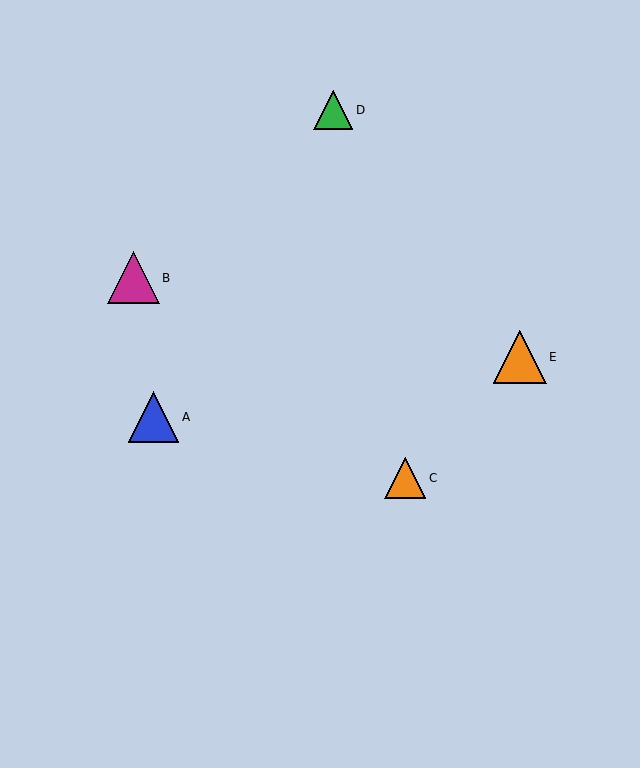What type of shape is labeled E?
Shape E is an orange triangle.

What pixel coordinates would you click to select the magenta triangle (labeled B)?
Click at (133, 278) to select the magenta triangle B.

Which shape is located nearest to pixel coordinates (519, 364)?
The orange triangle (labeled E) at (520, 357) is nearest to that location.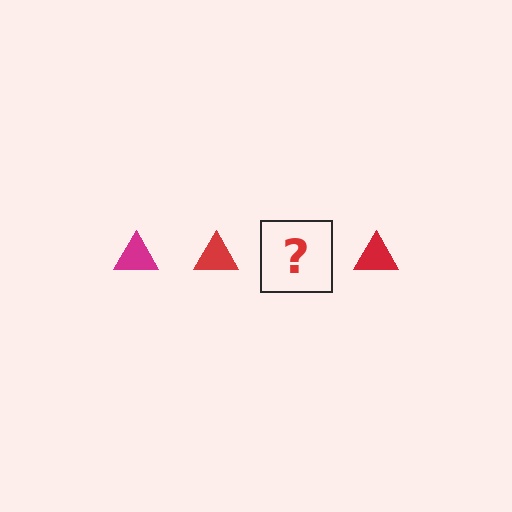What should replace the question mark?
The question mark should be replaced with a magenta triangle.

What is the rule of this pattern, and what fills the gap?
The rule is that the pattern cycles through magenta, red triangles. The gap should be filled with a magenta triangle.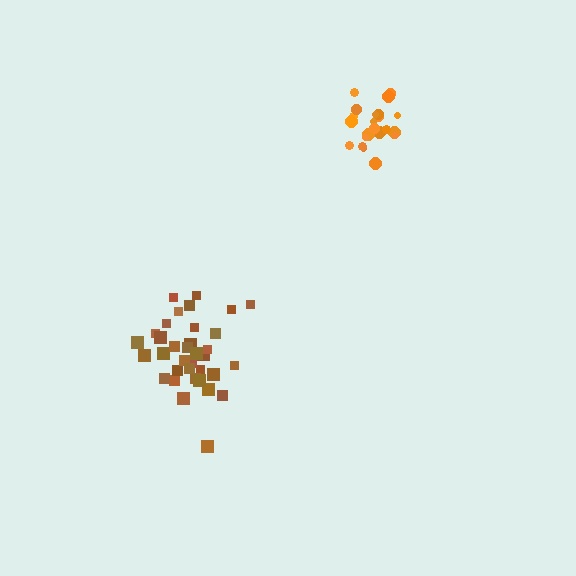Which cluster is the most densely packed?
Orange.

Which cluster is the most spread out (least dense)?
Brown.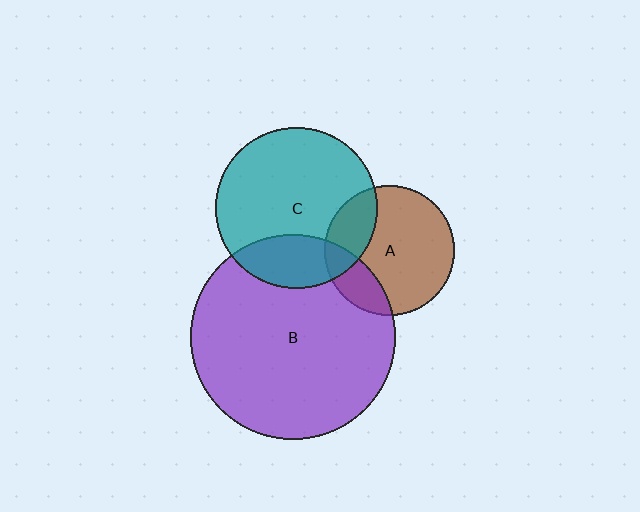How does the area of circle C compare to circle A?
Approximately 1.6 times.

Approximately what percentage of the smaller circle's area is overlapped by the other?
Approximately 20%.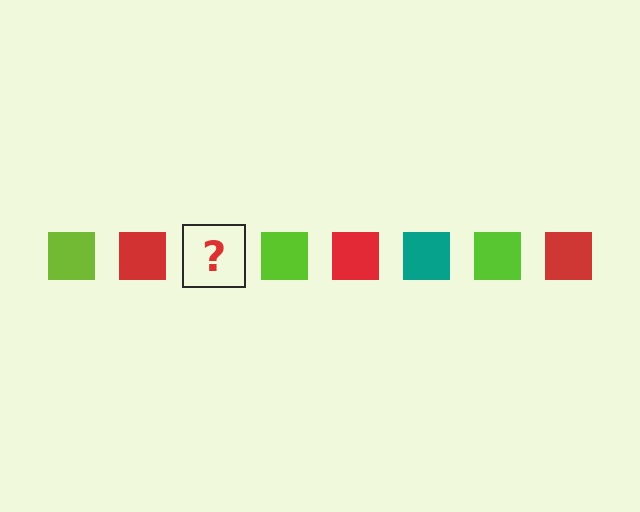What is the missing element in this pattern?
The missing element is a teal square.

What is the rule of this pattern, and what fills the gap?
The rule is that the pattern cycles through lime, red, teal squares. The gap should be filled with a teal square.